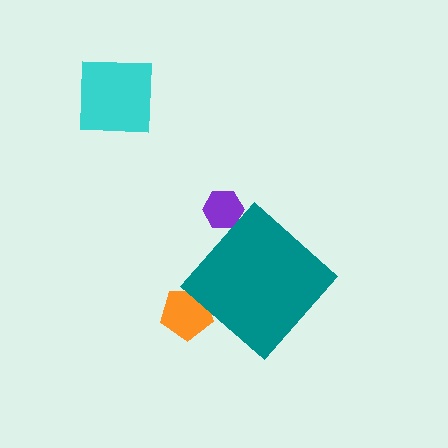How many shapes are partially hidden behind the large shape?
2 shapes are partially hidden.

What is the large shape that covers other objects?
A teal diamond.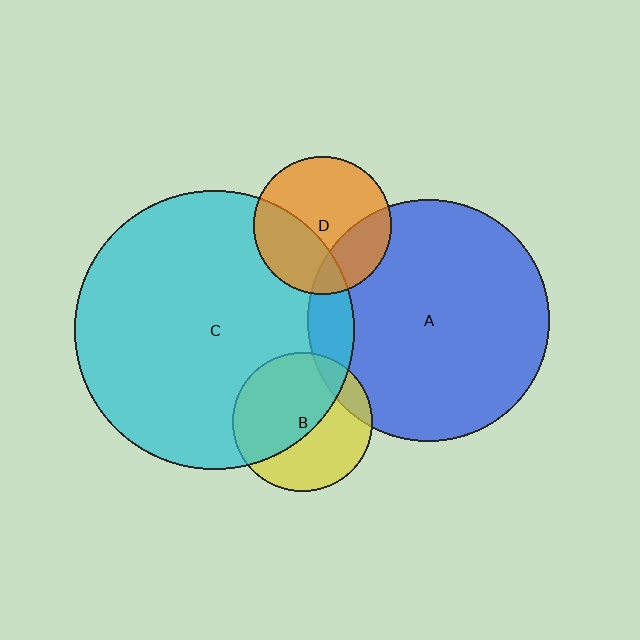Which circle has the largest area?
Circle C (cyan).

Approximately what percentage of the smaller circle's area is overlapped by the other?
Approximately 15%.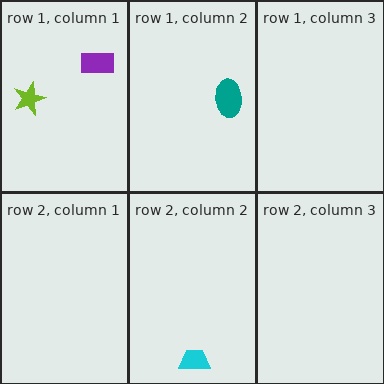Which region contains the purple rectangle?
The row 1, column 1 region.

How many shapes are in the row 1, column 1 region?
2.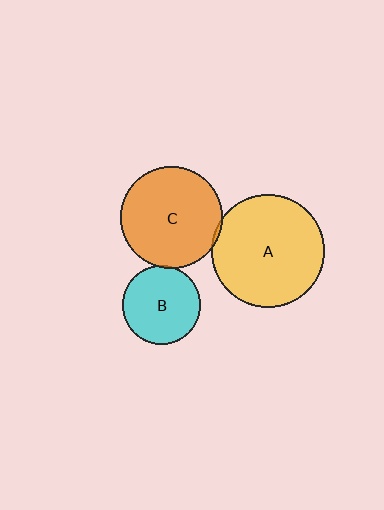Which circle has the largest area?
Circle A (yellow).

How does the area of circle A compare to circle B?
Approximately 2.1 times.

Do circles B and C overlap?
Yes.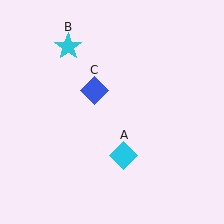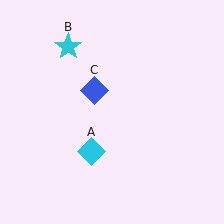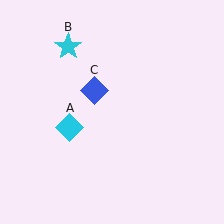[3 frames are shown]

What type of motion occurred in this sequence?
The cyan diamond (object A) rotated clockwise around the center of the scene.